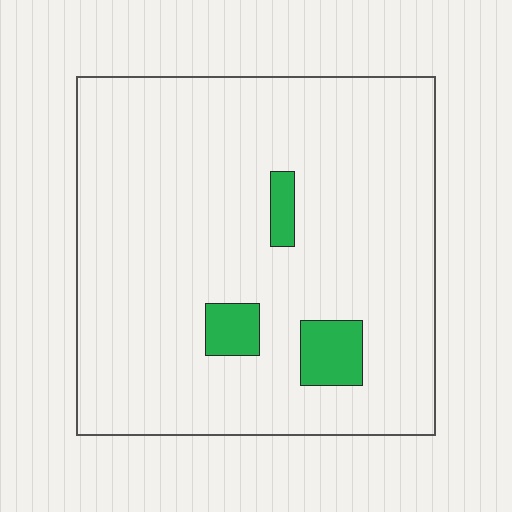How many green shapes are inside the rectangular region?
3.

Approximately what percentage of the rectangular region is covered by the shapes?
Approximately 5%.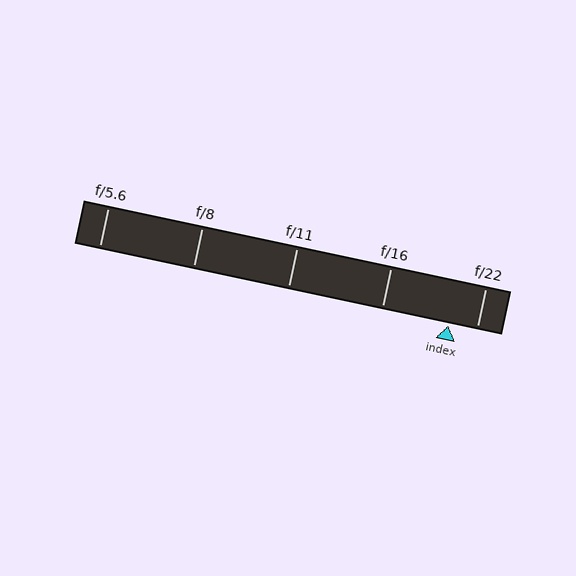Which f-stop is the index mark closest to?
The index mark is closest to f/22.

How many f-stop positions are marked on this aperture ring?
There are 5 f-stop positions marked.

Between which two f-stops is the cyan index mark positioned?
The index mark is between f/16 and f/22.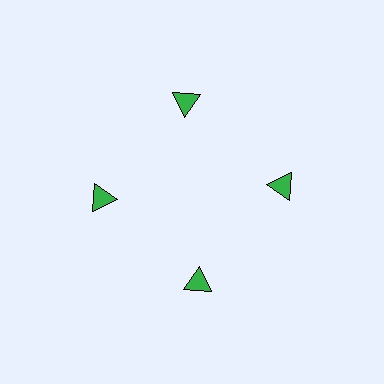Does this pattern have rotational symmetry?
Yes, this pattern has 4-fold rotational symmetry. It looks the same after rotating 90 degrees around the center.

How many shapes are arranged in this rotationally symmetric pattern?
There are 4 shapes, arranged in 4 groups of 1.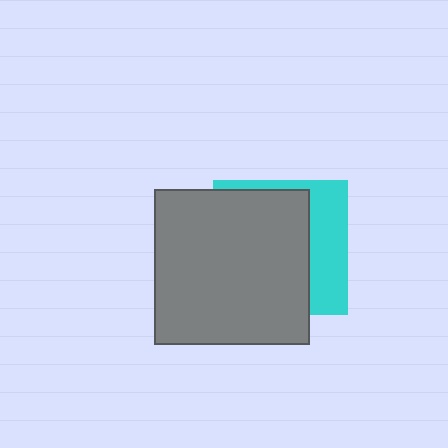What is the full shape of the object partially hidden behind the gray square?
The partially hidden object is a cyan square.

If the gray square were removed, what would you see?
You would see the complete cyan square.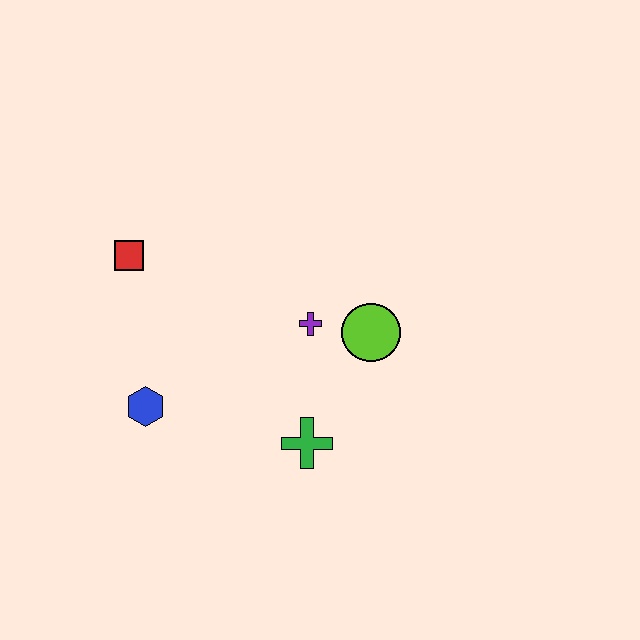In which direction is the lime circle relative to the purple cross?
The lime circle is to the right of the purple cross.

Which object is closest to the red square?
The blue hexagon is closest to the red square.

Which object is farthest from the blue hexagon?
The lime circle is farthest from the blue hexagon.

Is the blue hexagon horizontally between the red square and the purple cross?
Yes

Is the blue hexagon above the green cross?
Yes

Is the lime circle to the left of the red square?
No